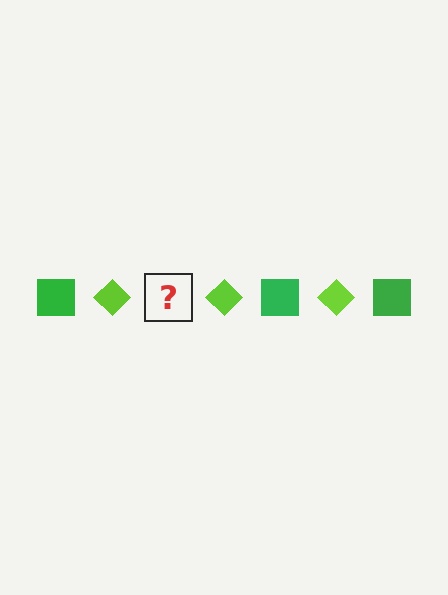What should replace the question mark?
The question mark should be replaced with a green square.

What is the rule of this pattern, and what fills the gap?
The rule is that the pattern alternates between green square and lime diamond. The gap should be filled with a green square.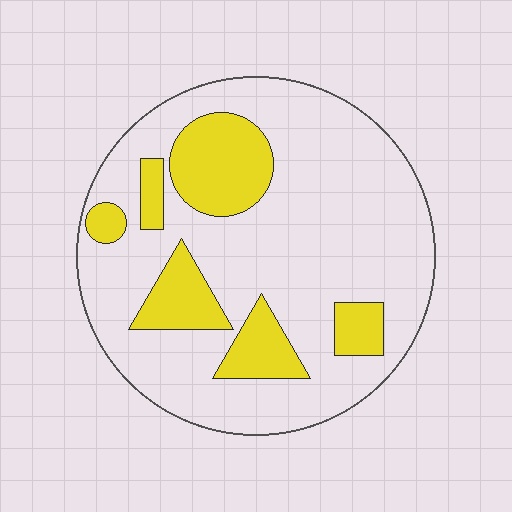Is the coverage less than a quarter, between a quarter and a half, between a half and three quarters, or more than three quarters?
Less than a quarter.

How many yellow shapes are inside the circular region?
6.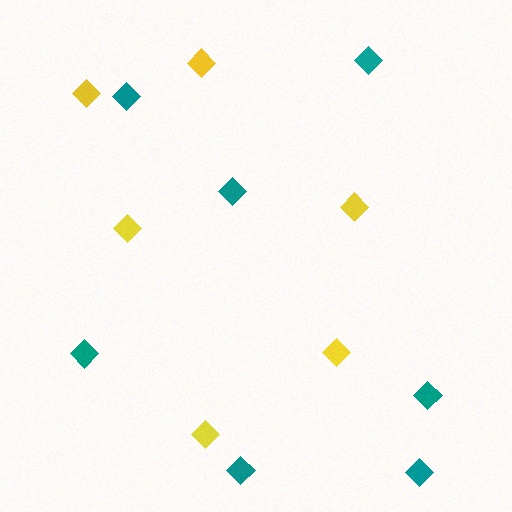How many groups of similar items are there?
There are 2 groups: one group of yellow diamonds (6) and one group of teal diamonds (7).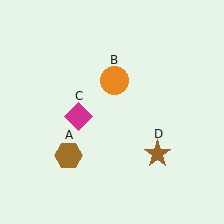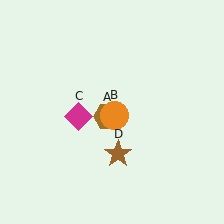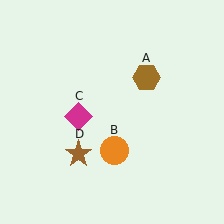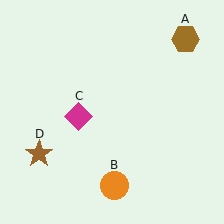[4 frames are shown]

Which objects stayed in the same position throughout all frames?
Magenta diamond (object C) remained stationary.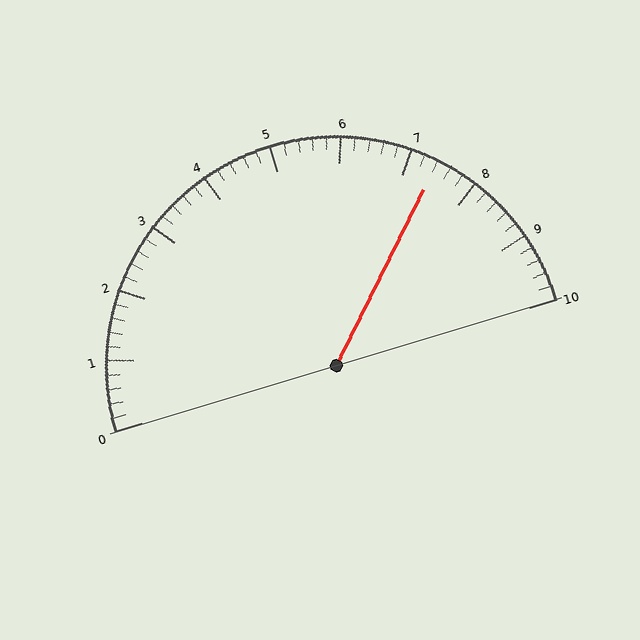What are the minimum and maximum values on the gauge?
The gauge ranges from 0 to 10.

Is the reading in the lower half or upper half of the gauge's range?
The reading is in the upper half of the range (0 to 10).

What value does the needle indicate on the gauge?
The needle indicates approximately 7.4.